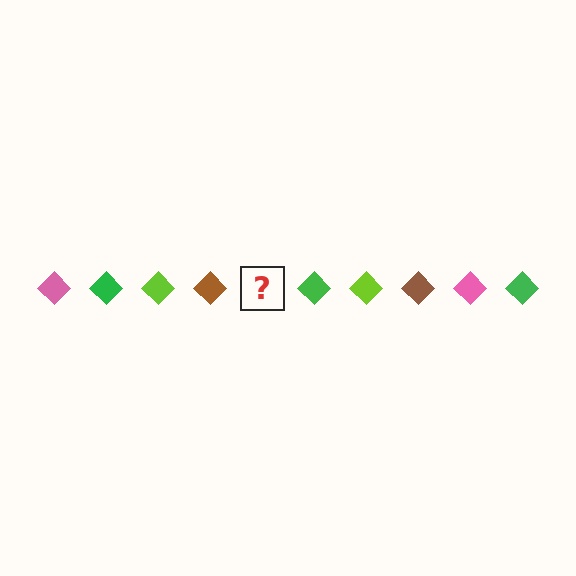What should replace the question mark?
The question mark should be replaced with a pink diamond.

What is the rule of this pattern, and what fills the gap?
The rule is that the pattern cycles through pink, green, lime, brown diamonds. The gap should be filled with a pink diamond.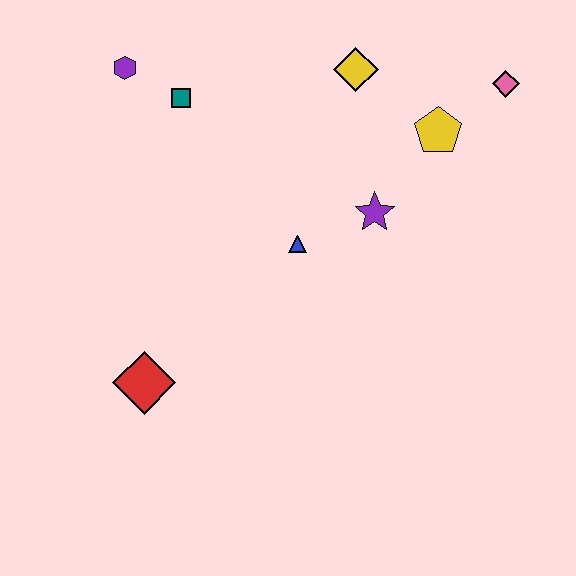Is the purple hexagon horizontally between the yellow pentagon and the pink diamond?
No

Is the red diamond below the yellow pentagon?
Yes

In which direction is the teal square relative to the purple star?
The teal square is to the left of the purple star.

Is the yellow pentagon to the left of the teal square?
No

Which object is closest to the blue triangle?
The purple star is closest to the blue triangle.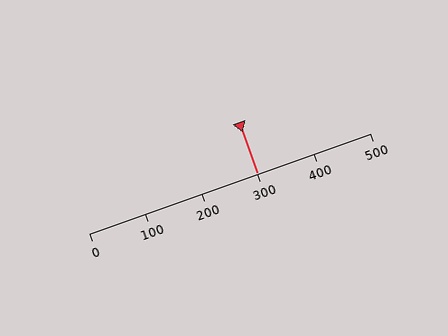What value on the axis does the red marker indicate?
The marker indicates approximately 300.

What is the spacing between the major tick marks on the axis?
The major ticks are spaced 100 apart.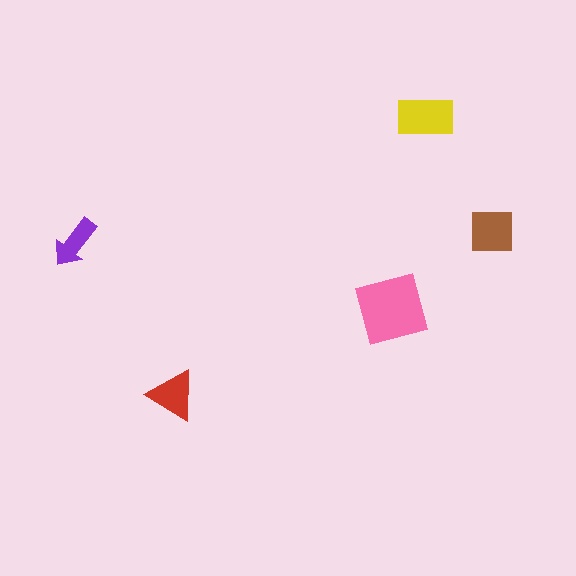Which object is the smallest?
The purple arrow.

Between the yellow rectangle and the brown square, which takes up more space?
The yellow rectangle.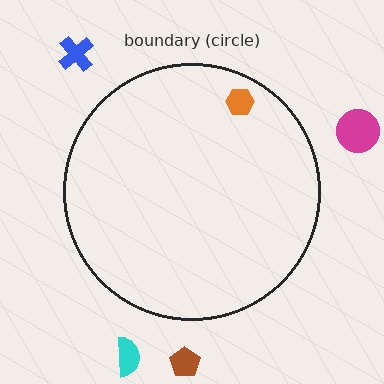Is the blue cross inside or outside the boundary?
Outside.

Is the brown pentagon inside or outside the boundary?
Outside.